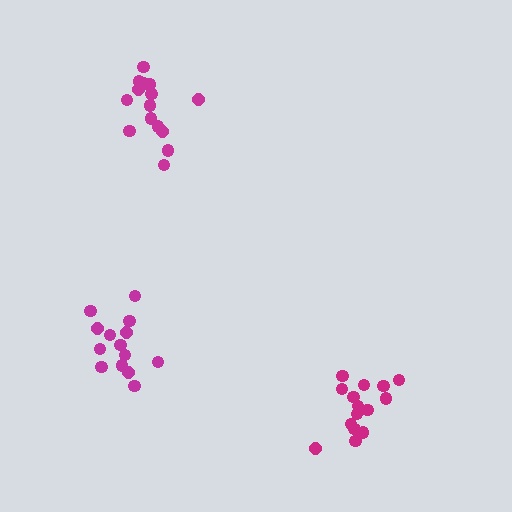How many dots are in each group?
Group 1: 14 dots, Group 2: 15 dots, Group 3: 15 dots (44 total).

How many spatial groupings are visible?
There are 3 spatial groupings.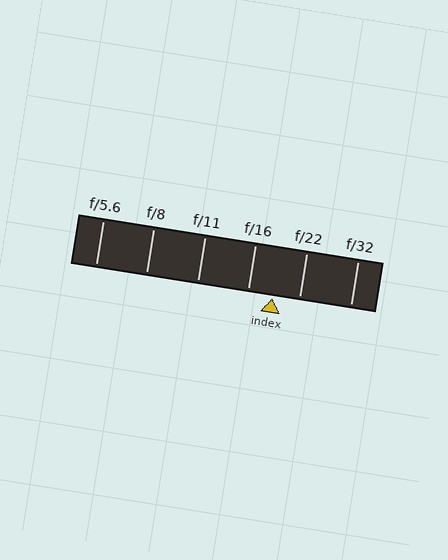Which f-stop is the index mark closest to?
The index mark is closest to f/16.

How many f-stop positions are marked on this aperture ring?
There are 6 f-stop positions marked.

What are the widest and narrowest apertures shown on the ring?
The widest aperture shown is f/5.6 and the narrowest is f/32.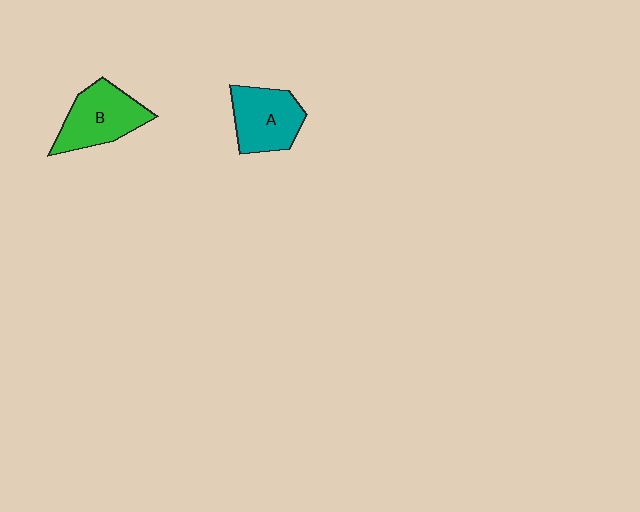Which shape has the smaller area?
Shape A (teal).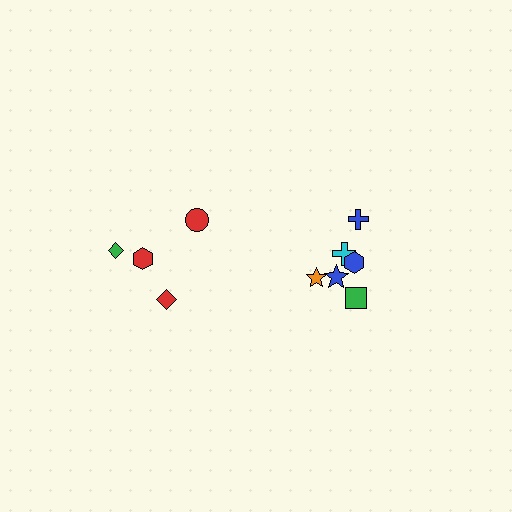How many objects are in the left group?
There are 4 objects.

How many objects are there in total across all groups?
There are 10 objects.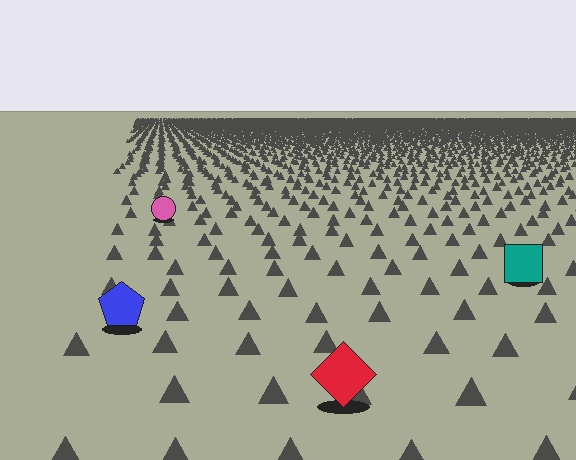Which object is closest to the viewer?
The red diamond is closest. The texture marks near it are larger and more spread out.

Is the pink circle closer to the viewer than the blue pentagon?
No. The blue pentagon is closer — you can tell from the texture gradient: the ground texture is coarser near it.